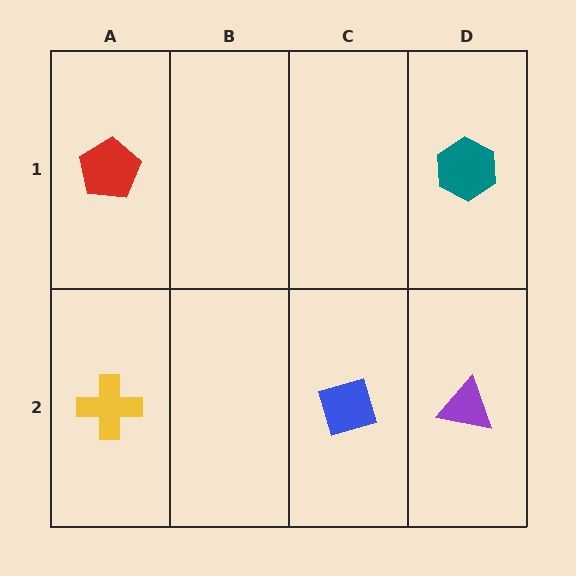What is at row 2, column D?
A purple triangle.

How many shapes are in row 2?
3 shapes.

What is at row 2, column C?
A blue diamond.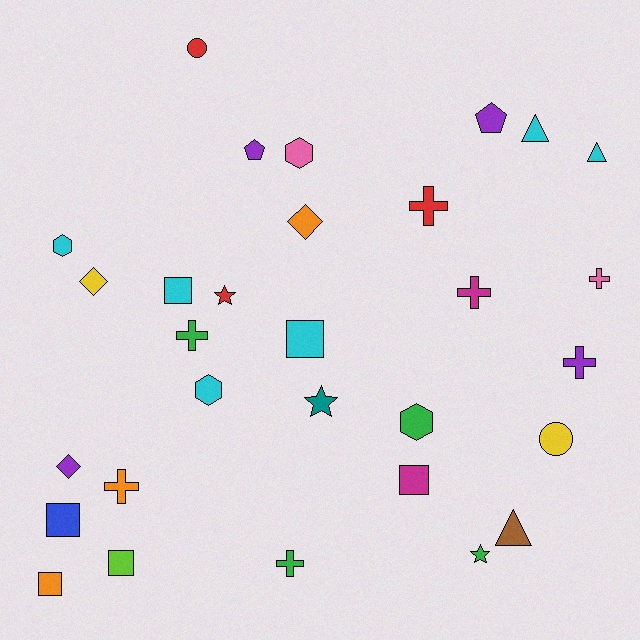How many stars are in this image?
There are 3 stars.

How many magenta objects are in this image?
There are 2 magenta objects.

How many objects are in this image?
There are 30 objects.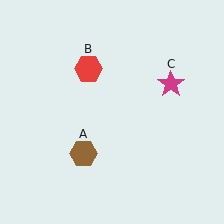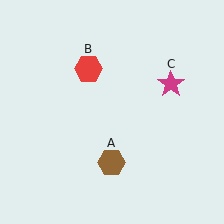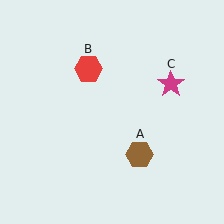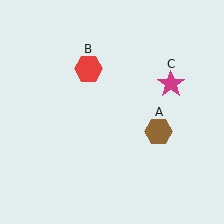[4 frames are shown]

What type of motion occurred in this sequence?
The brown hexagon (object A) rotated counterclockwise around the center of the scene.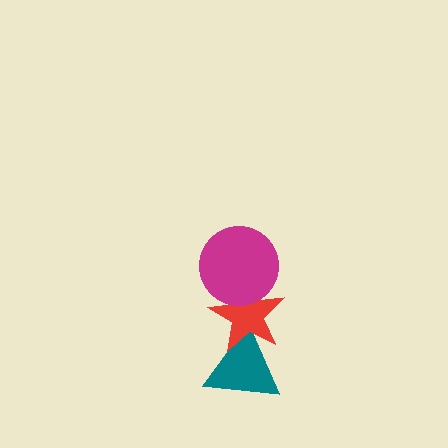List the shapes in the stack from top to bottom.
From top to bottom: the magenta circle, the red star, the teal triangle.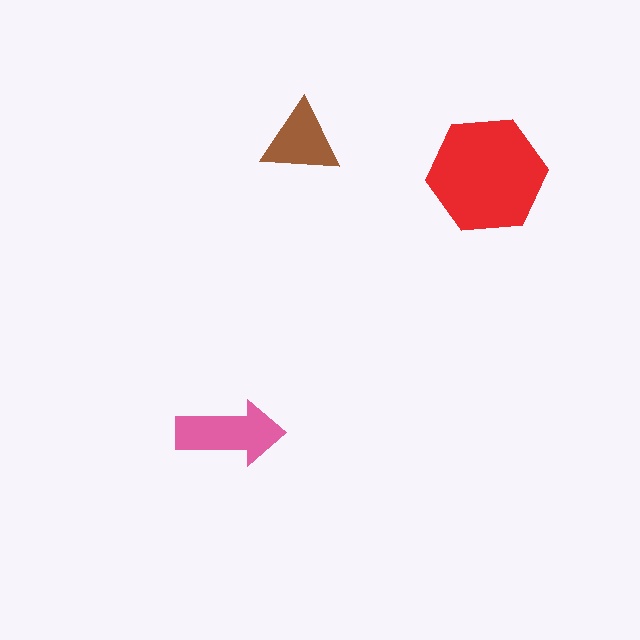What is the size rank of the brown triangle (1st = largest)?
3rd.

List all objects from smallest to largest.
The brown triangle, the pink arrow, the red hexagon.